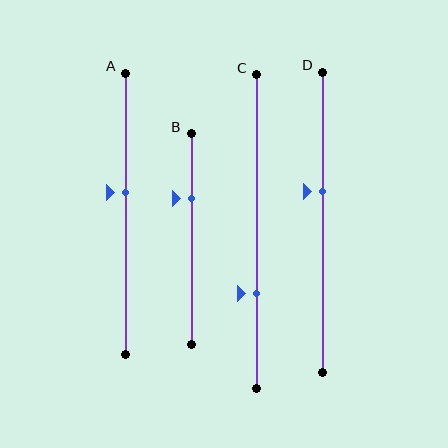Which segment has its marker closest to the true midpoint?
Segment A has its marker closest to the true midpoint.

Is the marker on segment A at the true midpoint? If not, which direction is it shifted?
No, the marker on segment A is shifted upward by about 8% of the segment length.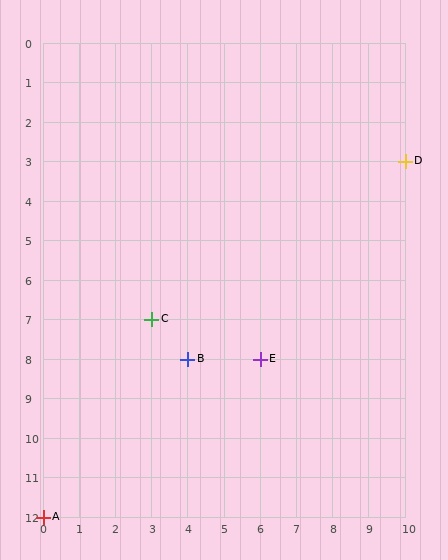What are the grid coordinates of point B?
Point B is at grid coordinates (4, 8).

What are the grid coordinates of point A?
Point A is at grid coordinates (0, 12).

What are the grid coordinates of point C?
Point C is at grid coordinates (3, 7).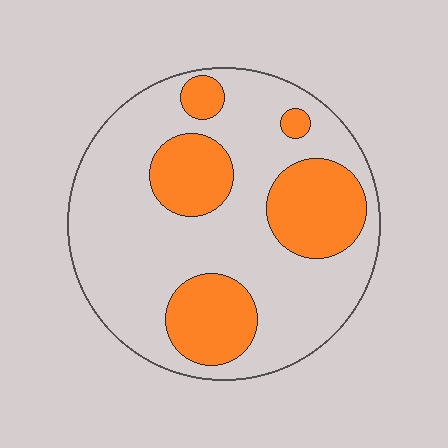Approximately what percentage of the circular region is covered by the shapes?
Approximately 30%.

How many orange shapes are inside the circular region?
5.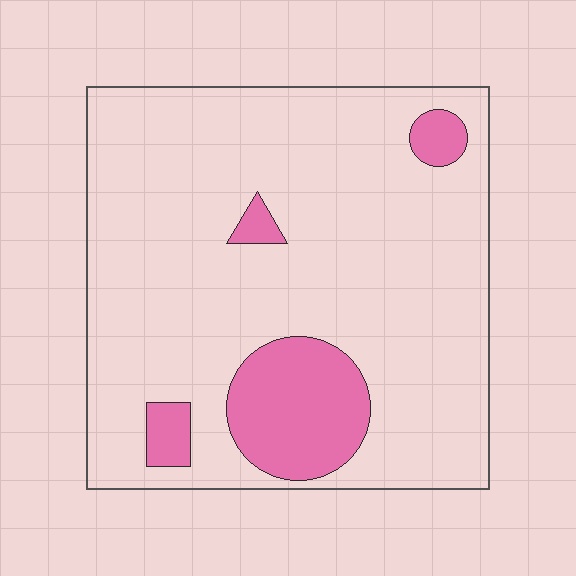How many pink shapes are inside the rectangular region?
4.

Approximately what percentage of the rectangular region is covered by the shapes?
Approximately 15%.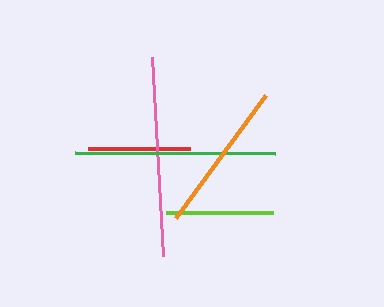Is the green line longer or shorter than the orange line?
The green line is longer than the orange line.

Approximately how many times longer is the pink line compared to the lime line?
The pink line is approximately 1.9 times the length of the lime line.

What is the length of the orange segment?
The orange segment is approximately 152 pixels long.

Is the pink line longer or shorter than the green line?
The green line is longer than the pink line.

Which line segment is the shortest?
The red line is the shortest at approximately 102 pixels.